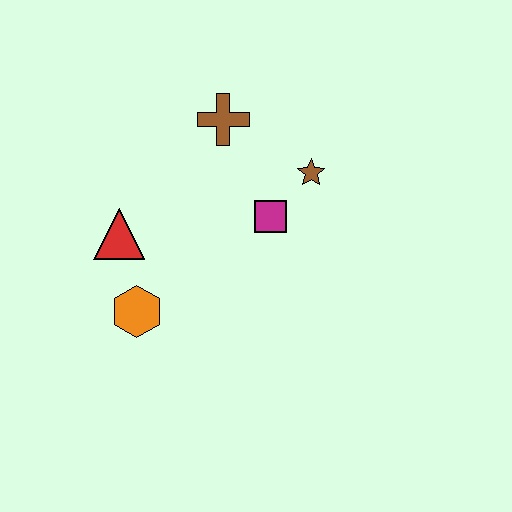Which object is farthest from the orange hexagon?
The brown star is farthest from the orange hexagon.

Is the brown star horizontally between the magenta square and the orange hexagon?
No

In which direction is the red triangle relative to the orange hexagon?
The red triangle is above the orange hexagon.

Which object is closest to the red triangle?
The orange hexagon is closest to the red triangle.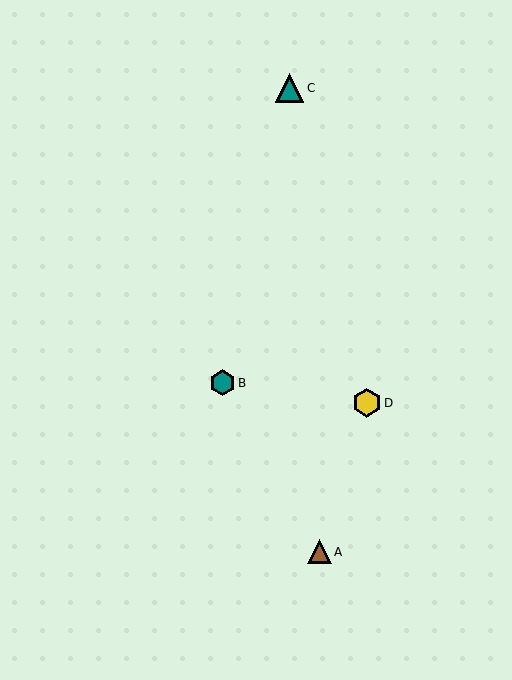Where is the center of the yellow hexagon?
The center of the yellow hexagon is at (367, 403).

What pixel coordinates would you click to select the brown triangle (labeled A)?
Click at (319, 552) to select the brown triangle A.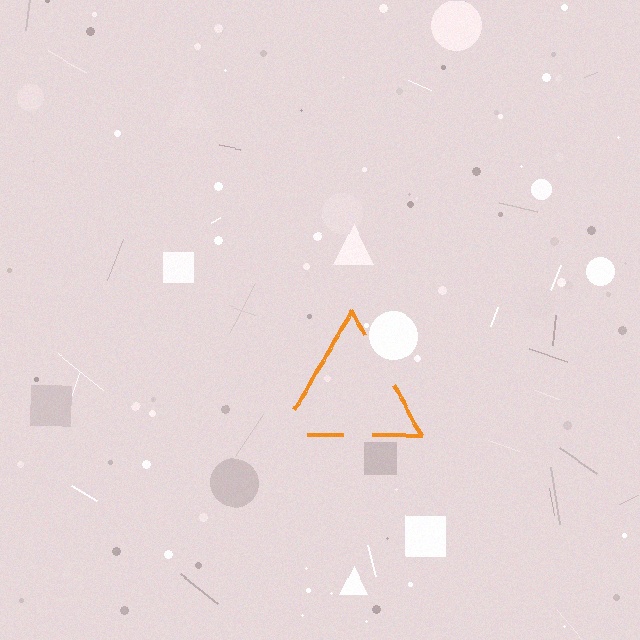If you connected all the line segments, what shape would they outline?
They would outline a triangle.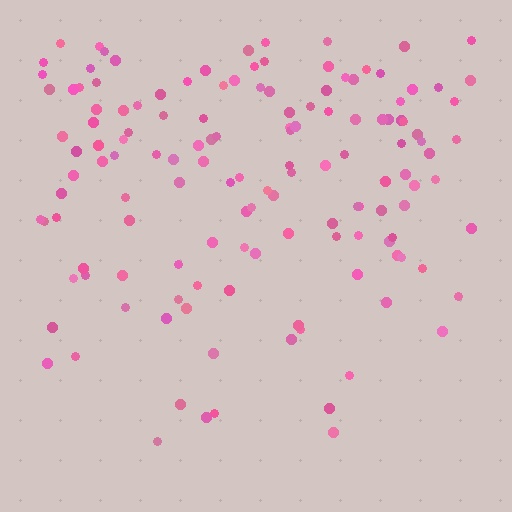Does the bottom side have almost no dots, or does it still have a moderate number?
Still a moderate number, just noticeably fewer than the top.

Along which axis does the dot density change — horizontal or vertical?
Vertical.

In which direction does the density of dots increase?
From bottom to top, with the top side densest.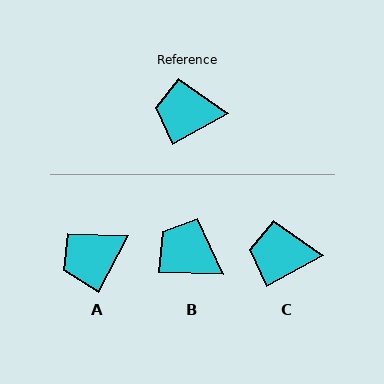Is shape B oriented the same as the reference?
No, it is off by about 30 degrees.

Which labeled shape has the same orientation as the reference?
C.